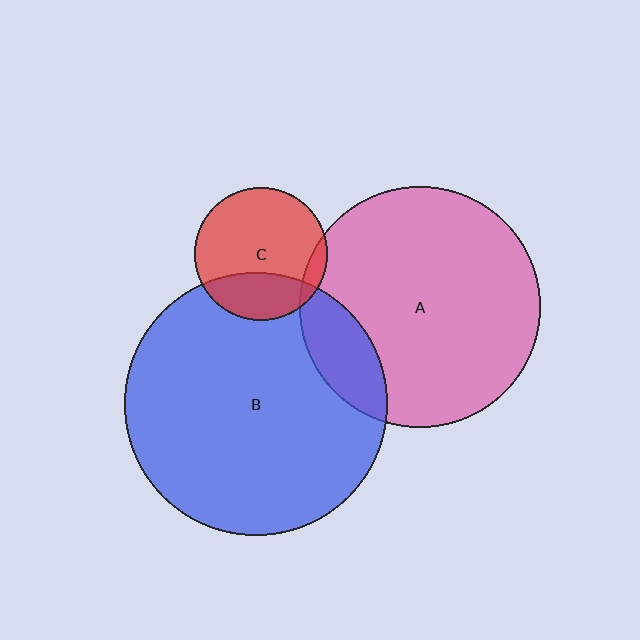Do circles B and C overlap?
Yes.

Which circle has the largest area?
Circle B (blue).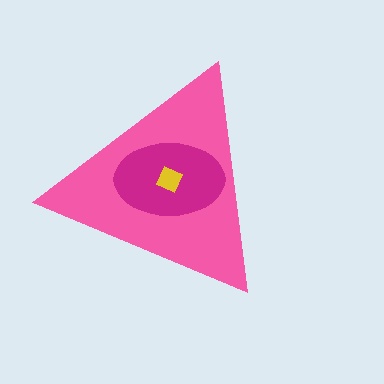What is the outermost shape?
The pink triangle.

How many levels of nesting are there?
3.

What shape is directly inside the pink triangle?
The magenta ellipse.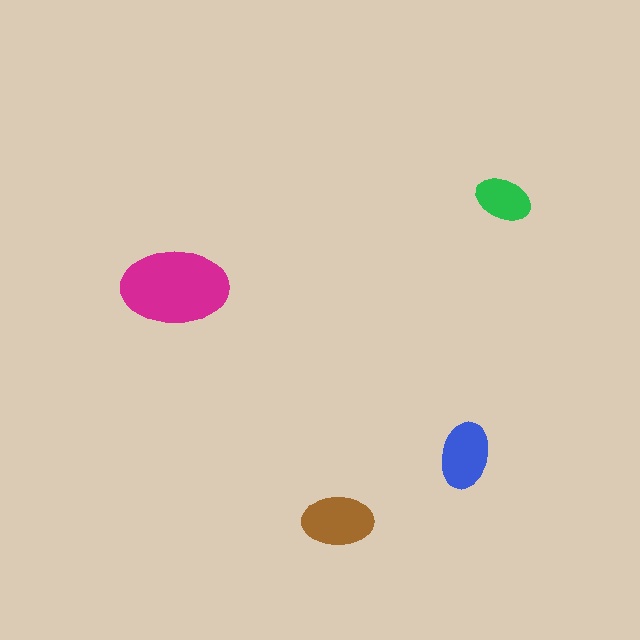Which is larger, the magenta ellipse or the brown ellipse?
The magenta one.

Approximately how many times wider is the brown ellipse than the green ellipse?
About 1.5 times wider.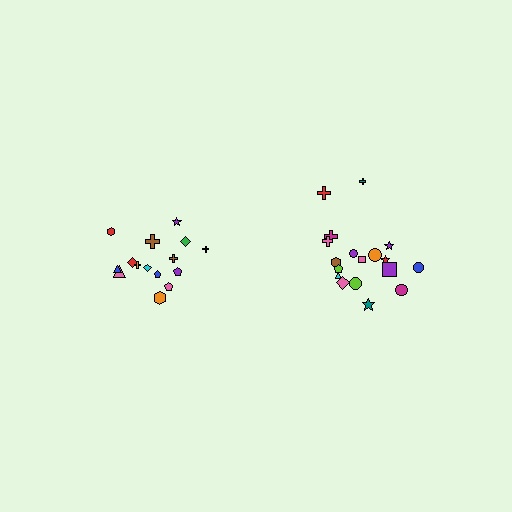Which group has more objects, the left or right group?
The right group.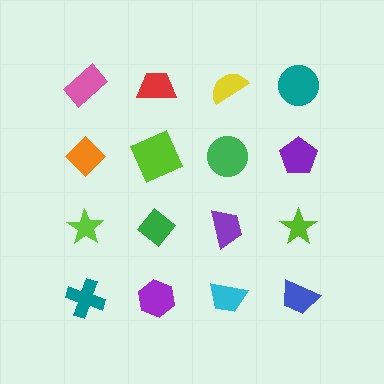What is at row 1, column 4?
A teal circle.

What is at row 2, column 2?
A lime square.